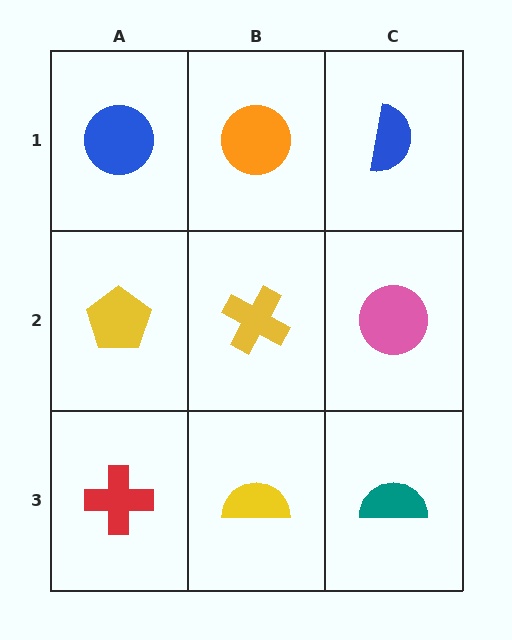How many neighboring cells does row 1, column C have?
2.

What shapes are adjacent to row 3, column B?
A yellow cross (row 2, column B), a red cross (row 3, column A), a teal semicircle (row 3, column C).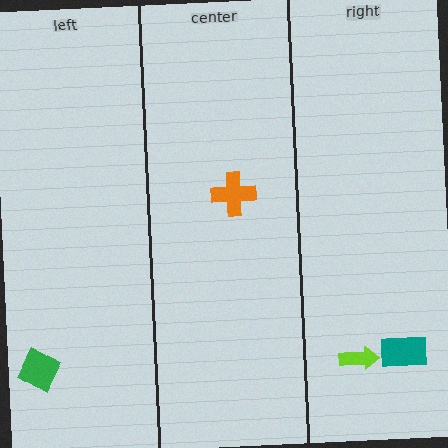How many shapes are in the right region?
2.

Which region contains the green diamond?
The left region.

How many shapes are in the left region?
1.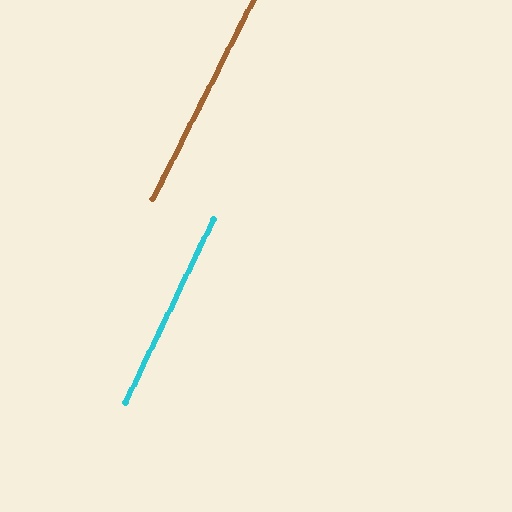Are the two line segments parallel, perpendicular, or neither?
Parallel — their directions differ by only 1.0°.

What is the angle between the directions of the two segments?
Approximately 1 degree.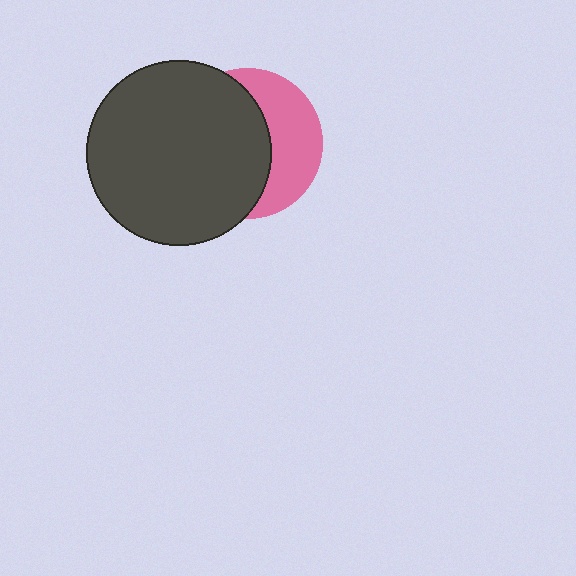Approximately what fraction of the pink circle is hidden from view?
Roughly 60% of the pink circle is hidden behind the dark gray circle.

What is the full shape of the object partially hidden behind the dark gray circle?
The partially hidden object is a pink circle.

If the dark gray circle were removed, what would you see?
You would see the complete pink circle.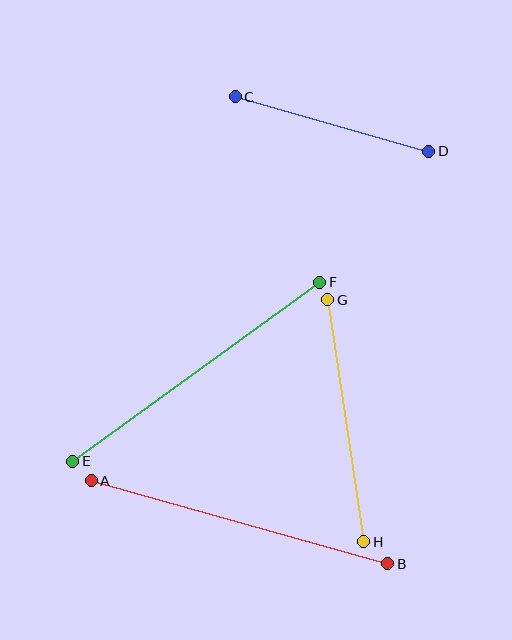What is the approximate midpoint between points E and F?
The midpoint is at approximately (196, 372) pixels.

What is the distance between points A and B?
The distance is approximately 308 pixels.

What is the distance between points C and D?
The distance is approximately 201 pixels.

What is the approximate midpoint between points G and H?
The midpoint is at approximately (346, 421) pixels.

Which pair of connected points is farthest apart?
Points A and B are farthest apart.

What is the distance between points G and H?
The distance is approximately 245 pixels.